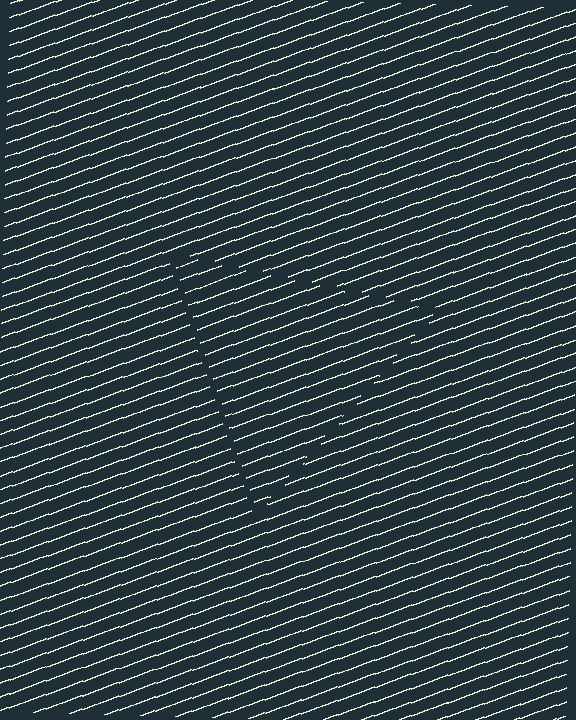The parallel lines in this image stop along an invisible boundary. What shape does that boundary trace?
An illusory triangle. The interior of the shape contains the same grating, shifted by half a period — the contour is defined by the phase discontinuity where line-ends from the inner and outer gratings abut.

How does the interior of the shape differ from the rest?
The interior of the shape contains the same grating, shifted by half a period — the contour is defined by the phase discontinuity where line-ends from the inner and outer gratings abut.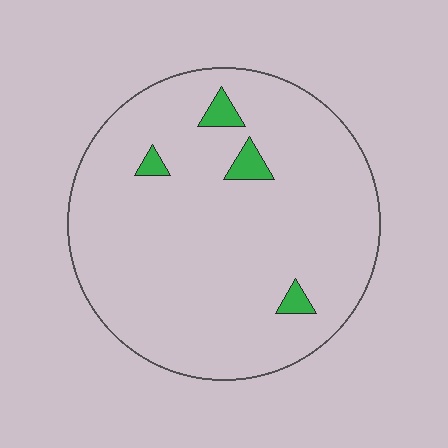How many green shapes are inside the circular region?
4.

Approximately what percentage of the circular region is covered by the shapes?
Approximately 5%.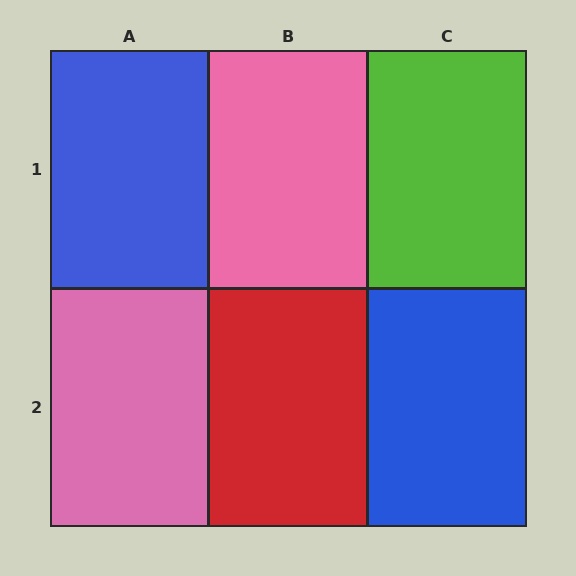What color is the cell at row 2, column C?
Blue.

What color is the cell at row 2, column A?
Pink.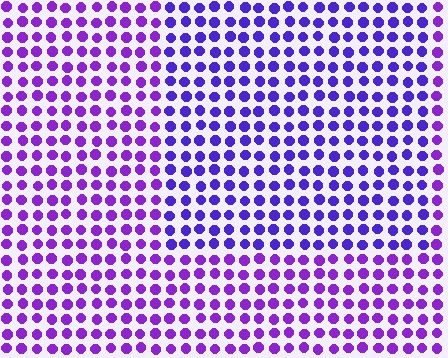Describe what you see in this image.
The image is filled with small purple elements in a uniform arrangement. A rectangle-shaped region is visible where the elements are tinted to a slightly different hue, forming a subtle color boundary.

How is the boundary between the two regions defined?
The boundary is defined purely by a slight shift in hue (about 24 degrees). Spacing, size, and orientation are identical on both sides.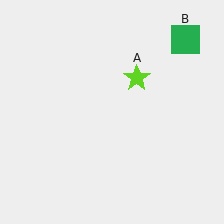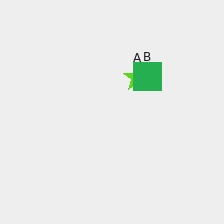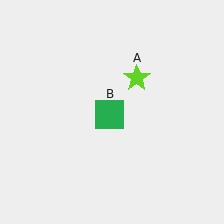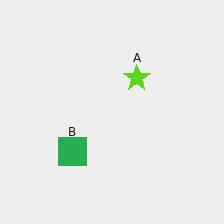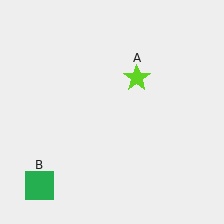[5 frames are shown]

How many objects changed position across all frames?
1 object changed position: green square (object B).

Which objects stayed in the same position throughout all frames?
Lime star (object A) remained stationary.